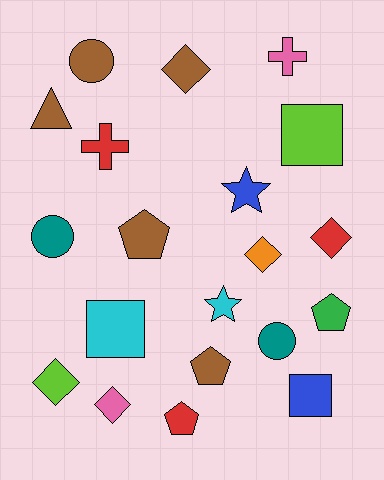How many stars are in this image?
There are 2 stars.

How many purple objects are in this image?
There are no purple objects.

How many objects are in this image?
There are 20 objects.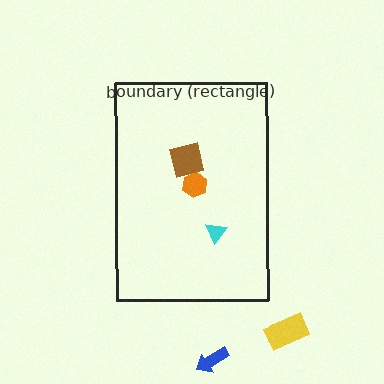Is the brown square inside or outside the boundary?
Inside.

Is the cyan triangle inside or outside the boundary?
Inside.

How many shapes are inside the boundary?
3 inside, 2 outside.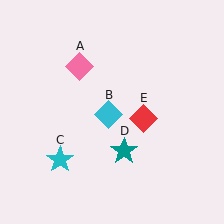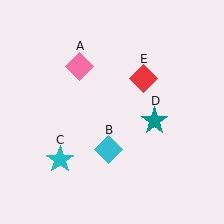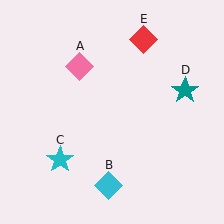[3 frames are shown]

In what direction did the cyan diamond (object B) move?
The cyan diamond (object B) moved down.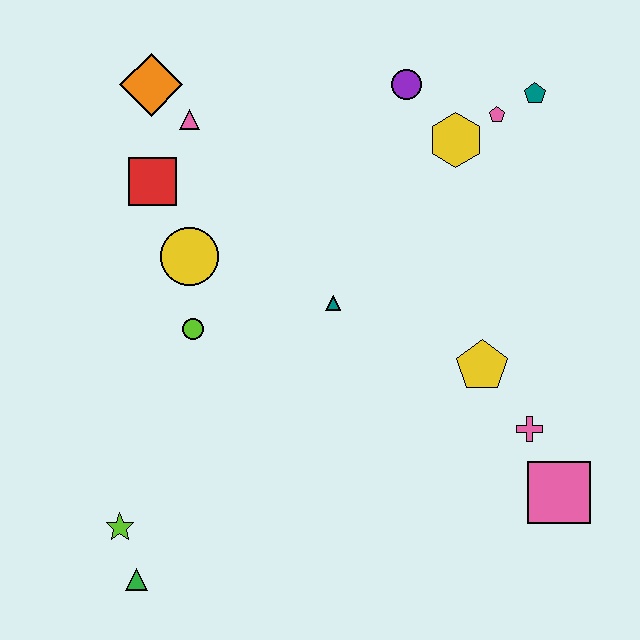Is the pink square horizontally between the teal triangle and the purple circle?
No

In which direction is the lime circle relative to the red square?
The lime circle is below the red square.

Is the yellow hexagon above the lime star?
Yes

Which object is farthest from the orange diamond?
The pink square is farthest from the orange diamond.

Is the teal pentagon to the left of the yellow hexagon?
No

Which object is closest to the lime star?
The green triangle is closest to the lime star.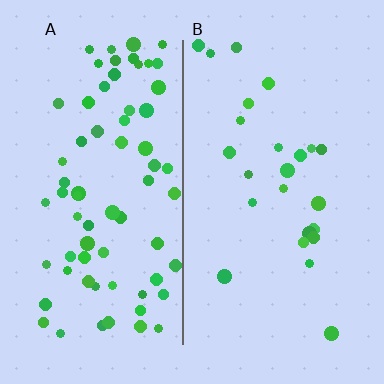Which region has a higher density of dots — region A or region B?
A (the left).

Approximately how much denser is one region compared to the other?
Approximately 2.9× — region A over region B.